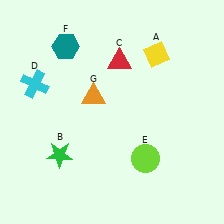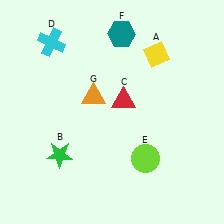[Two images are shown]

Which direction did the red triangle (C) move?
The red triangle (C) moved down.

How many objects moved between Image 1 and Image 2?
3 objects moved between the two images.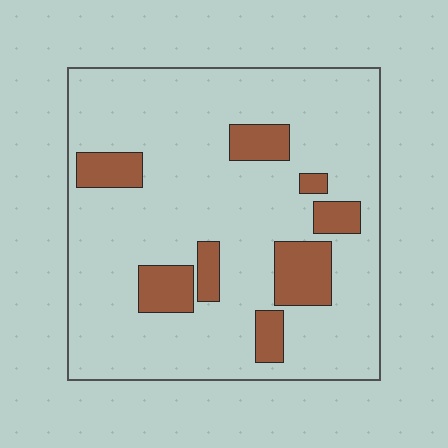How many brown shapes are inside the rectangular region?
8.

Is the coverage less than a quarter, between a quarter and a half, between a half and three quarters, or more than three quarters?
Less than a quarter.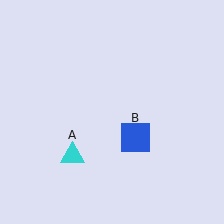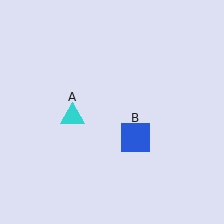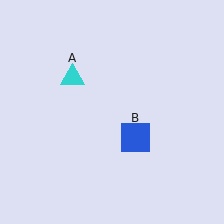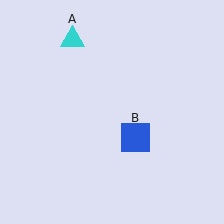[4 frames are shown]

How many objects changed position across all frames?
1 object changed position: cyan triangle (object A).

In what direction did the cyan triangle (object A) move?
The cyan triangle (object A) moved up.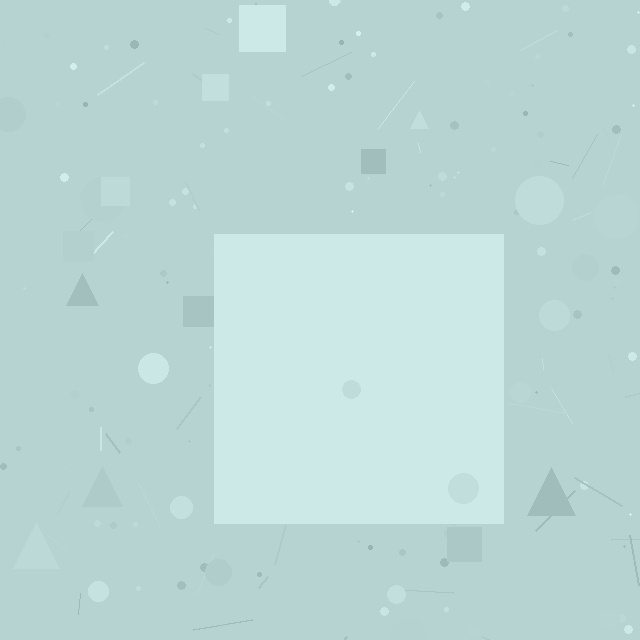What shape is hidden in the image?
A square is hidden in the image.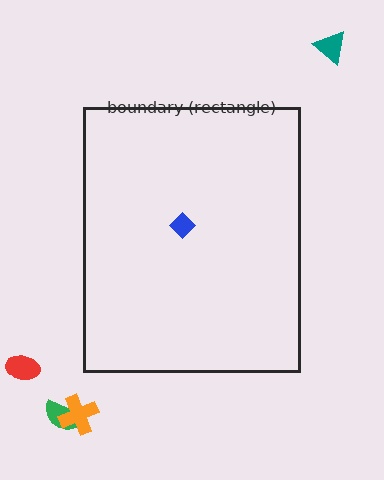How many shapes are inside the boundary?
1 inside, 4 outside.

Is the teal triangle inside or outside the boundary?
Outside.